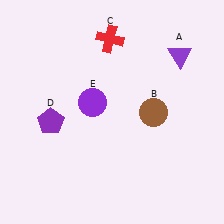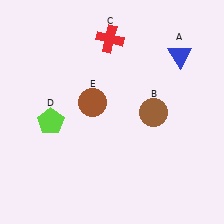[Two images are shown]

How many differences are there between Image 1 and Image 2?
There are 3 differences between the two images.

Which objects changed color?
A changed from purple to blue. D changed from purple to lime. E changed from purple to brown.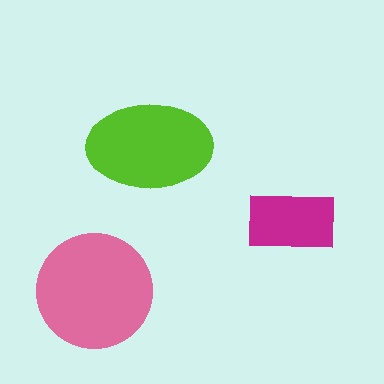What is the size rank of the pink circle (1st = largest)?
1st.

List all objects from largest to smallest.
The pink circle, the lime ellipse, the magenta rectangle.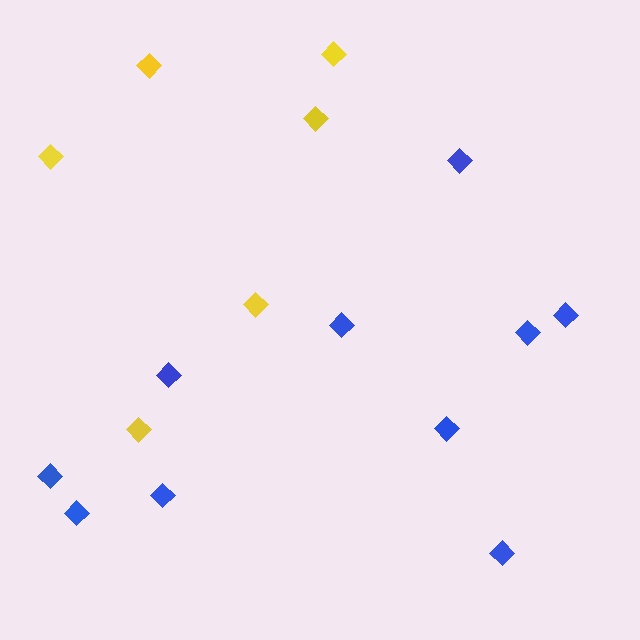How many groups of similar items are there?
There are 2 groups: one group of yellow diamonds (6) and one group of blue diamonds (10).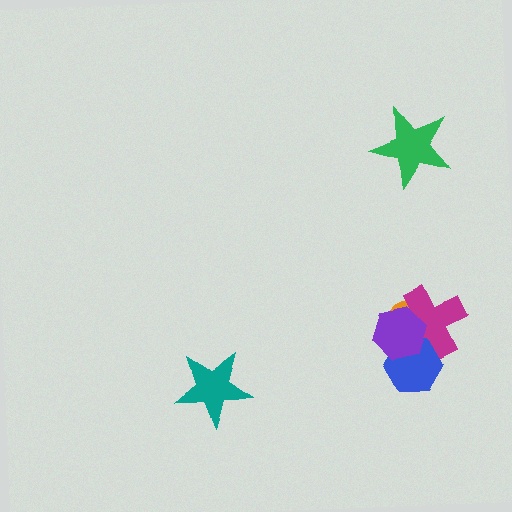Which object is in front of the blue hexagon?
The purple hexagon is in front of the blue hexagon.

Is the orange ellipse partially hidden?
Yes, it is partially covered by another shape.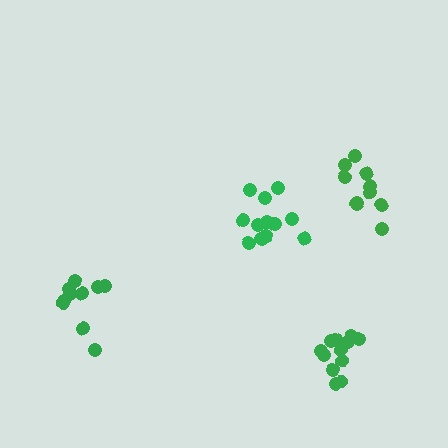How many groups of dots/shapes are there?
There are 4 groups.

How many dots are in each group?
Group 1: 10 dots, Group 2: 10 dots, Group 3: 12 dots, Group 4: 13 dots (45 total).